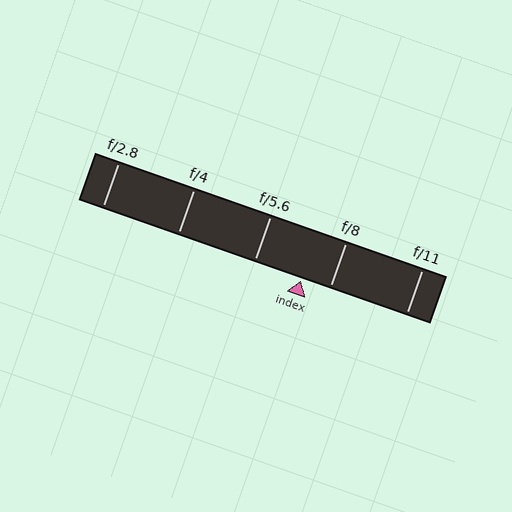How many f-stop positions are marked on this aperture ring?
There are 5 f-stop positions marked.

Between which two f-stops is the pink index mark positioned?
The index mark is between f/5.6 and f/8.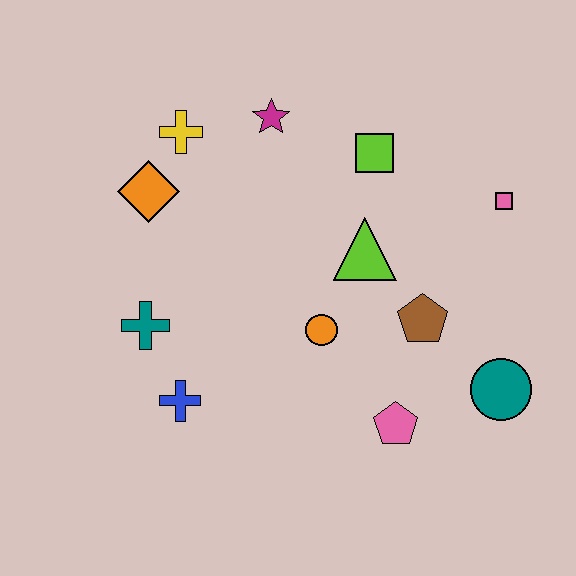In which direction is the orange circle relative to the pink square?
The orange circle is to the left of the pink square.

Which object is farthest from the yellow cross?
The teal circle is farthest from the yellow cross.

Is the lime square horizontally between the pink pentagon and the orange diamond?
Yes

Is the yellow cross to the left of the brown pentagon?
Yes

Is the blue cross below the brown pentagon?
Yes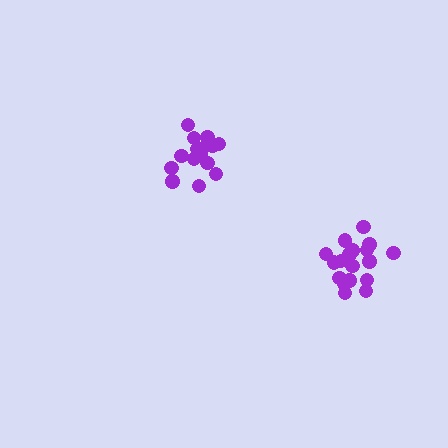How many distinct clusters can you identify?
There are 2 distinct clusters.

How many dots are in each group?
Group 1: 15 dots, Group 2: 18 dots (33 total).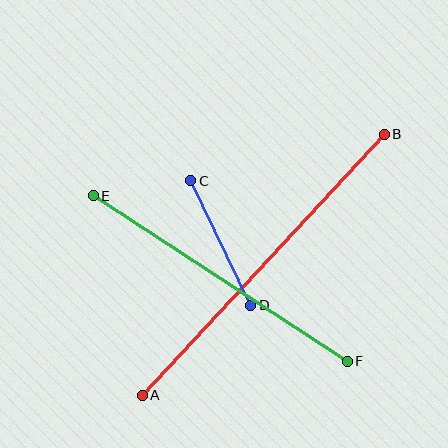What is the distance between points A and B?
The distance is approximately 356 pixels.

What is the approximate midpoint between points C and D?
The midpoint is at approximately (221, 243) pixels.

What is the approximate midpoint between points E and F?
The midpoint is at approximately (220, 279) pixels.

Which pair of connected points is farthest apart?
Points A and B are farthest apart.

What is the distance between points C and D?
The distance is approximately 138 pixels.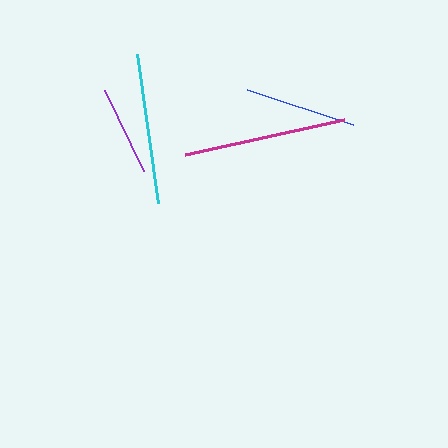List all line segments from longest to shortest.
From longest to shortest: magenta, cyan, blue, purple.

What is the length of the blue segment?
The blue segment is approximately 111 pixels long.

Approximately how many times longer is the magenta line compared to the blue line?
The magenta line is approximately 1.5 times the length of the blue line.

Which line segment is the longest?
The magenta line is the longest at approximately 163 pixels.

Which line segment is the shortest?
The purple line is the shortest at approximately 89 pixels.